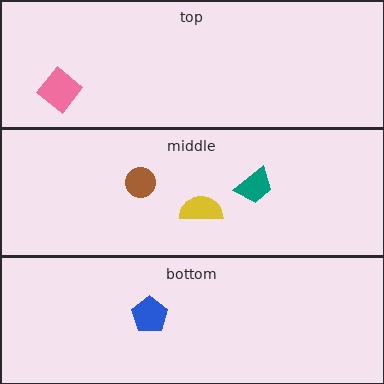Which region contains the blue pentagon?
The bottom region.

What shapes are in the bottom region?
The blue pentagon.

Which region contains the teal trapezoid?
The middle region.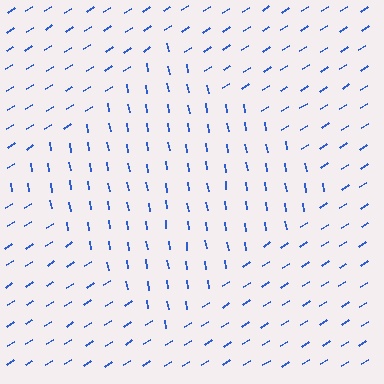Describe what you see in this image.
The image is filled with small blue line segments. A diamond region in the image has lines oriented differently from the surrounding lines, creating a visible texture boundary.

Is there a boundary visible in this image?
Yes, there is a texture boundary formed by a change in line orientation.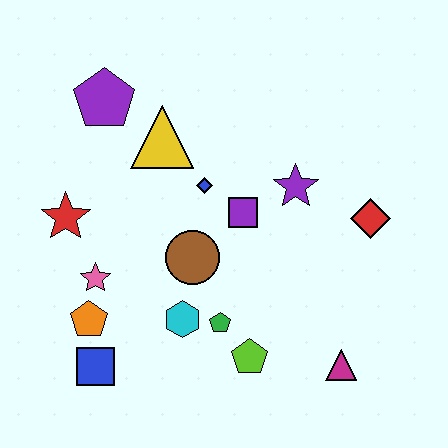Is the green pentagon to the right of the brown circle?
Yes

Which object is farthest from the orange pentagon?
The red diamond is farthest from the orange pentagon.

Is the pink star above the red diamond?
No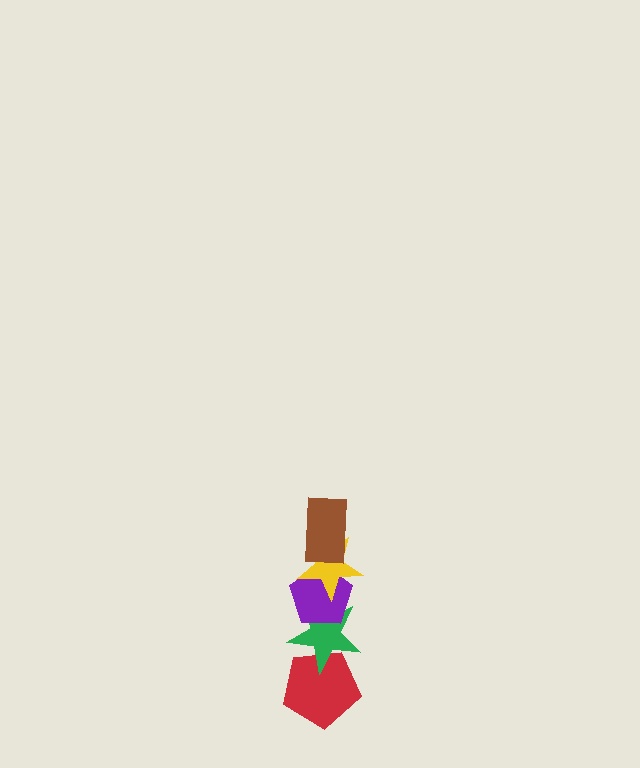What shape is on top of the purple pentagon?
The yellow star is on top of the purple pentagon.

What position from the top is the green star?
The green star is 4th from the top.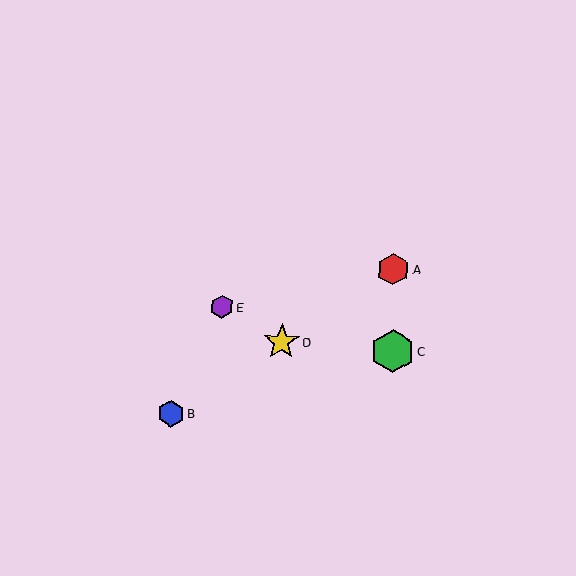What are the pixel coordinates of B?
Object B is at (171, 414).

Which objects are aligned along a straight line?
Objects A, B, D are aligned along a straight line.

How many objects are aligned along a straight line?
3 objects (A, B, D) are aligned along a straight line.